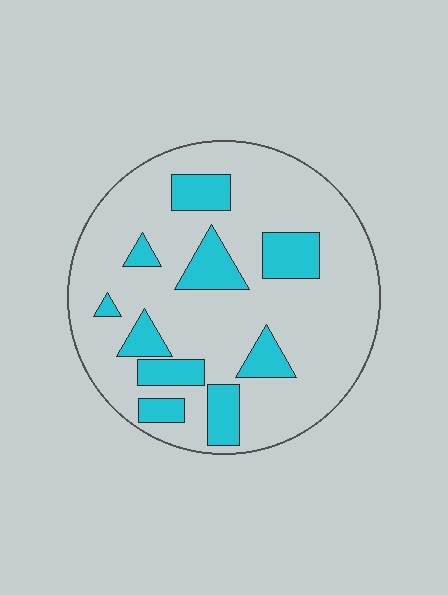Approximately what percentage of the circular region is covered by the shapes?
Approximately 20%.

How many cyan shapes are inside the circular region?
10.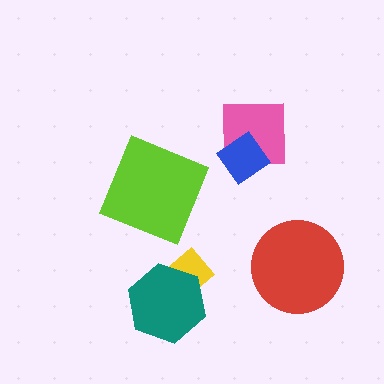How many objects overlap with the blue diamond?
1 object overlaps with the blue diamond.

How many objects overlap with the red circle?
0 objects overlap with the red circle.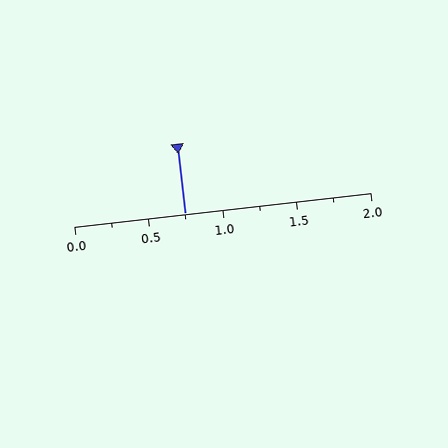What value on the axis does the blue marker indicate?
The marker indicates approximately 0.75.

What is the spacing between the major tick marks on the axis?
The major ticks are spaced 0.5 apart.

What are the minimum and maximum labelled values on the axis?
The axis runs from 0.0 to 2.0.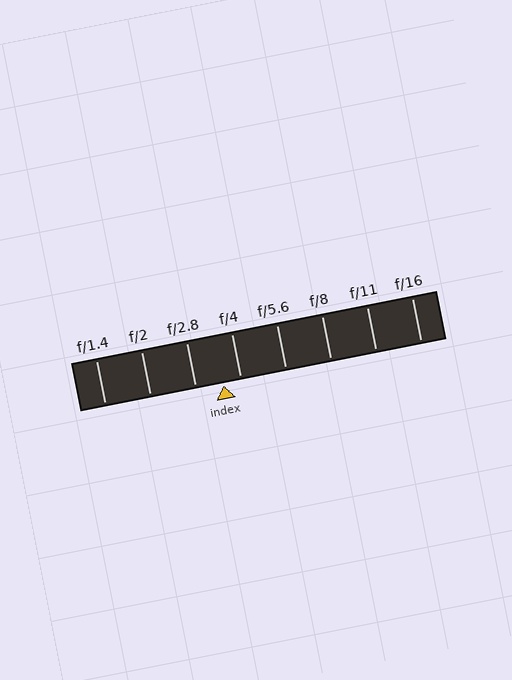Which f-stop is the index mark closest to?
The index mark is closest to f/4.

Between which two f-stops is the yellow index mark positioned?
The index mark is between f/2.8 and f/4.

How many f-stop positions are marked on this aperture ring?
There are 8 f-stop positions marked.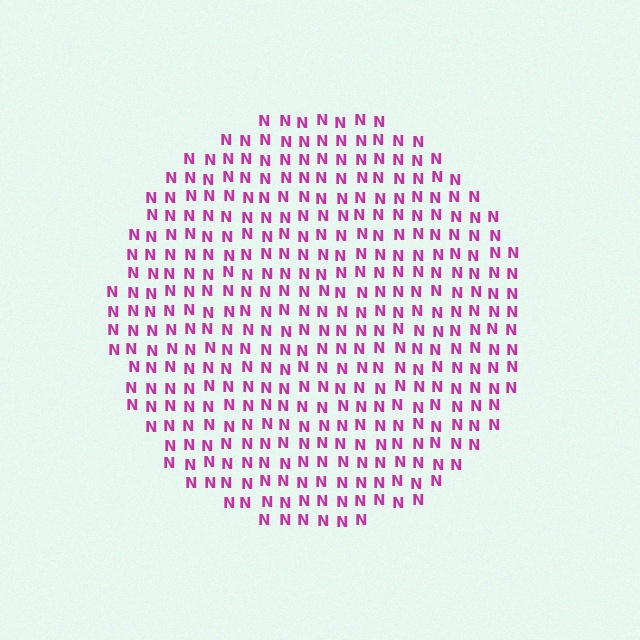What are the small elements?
The small elements are letter N's.